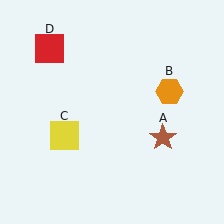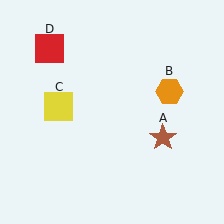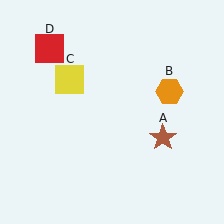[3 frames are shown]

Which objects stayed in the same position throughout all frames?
Brown star (object A) and orange hexagon (object B) and red square (object D) remained stationary.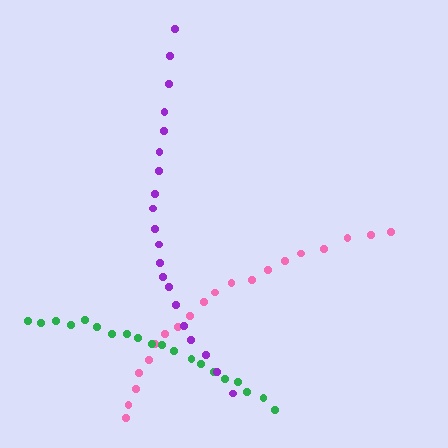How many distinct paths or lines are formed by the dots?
There are 3 distinct paths.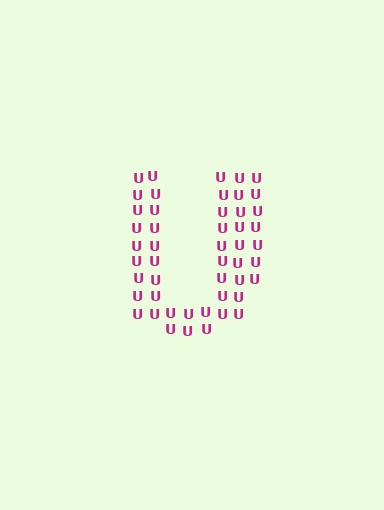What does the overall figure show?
The overall figure shows the letter U.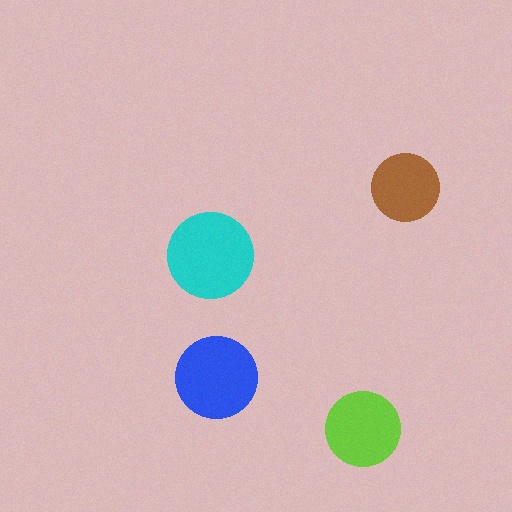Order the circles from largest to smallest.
the cyan one, the blue one, the lime one, the brown one.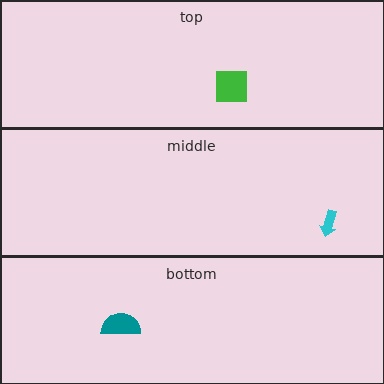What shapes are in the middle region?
The cyan arrow.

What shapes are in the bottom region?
The teal semicircle.